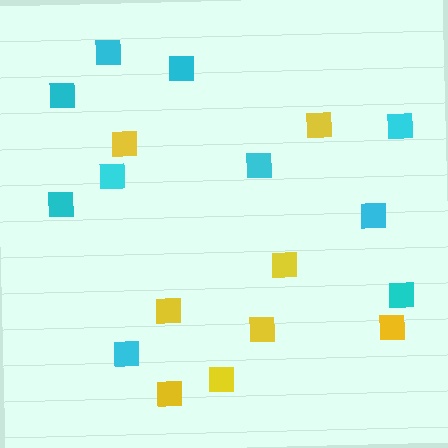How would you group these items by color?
There are 2 groups: one group of cyan squares (10) and one group of yellow squares (8).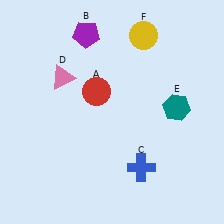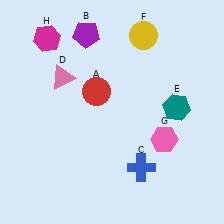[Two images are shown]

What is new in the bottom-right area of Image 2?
A pink hexagon (G) was added in the bottom-right area of Image 2.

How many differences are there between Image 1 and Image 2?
There are 2 differences between the two images.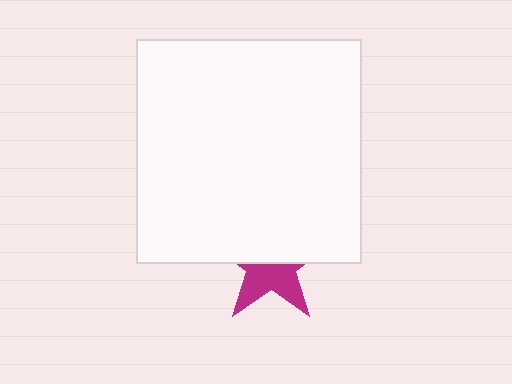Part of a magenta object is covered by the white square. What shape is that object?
It is a star.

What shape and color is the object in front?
The object in front is a white square.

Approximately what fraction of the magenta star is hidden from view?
Roughly 53% of the magenta star is hidden behind the white square.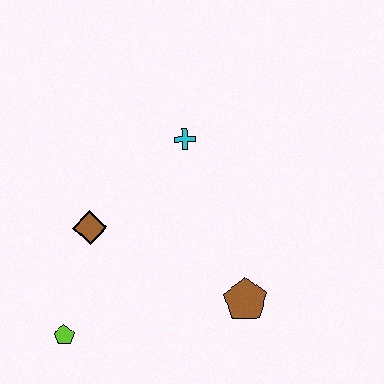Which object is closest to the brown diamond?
The lime pentagon is closest to the brown diamond.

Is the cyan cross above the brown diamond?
Yes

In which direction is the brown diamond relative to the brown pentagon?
The brown diamond is to the left of the brown pentagon.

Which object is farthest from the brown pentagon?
The lime pentagon is farthest from the brown pentagon.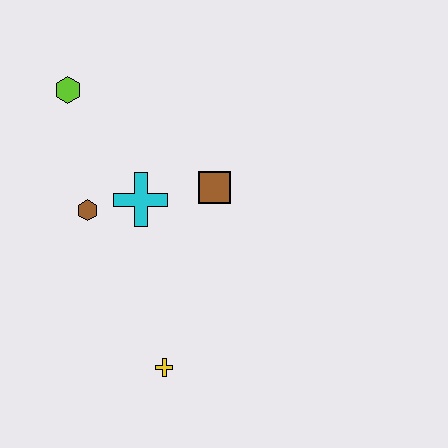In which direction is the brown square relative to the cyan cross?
The brown square is to the right of the cyan cross.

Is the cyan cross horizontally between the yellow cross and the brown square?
No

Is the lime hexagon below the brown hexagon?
No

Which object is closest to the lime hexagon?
The brown hexagon is closest to the lime hexagon.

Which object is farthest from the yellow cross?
The lime hexagon is farthest from the yellow cross.